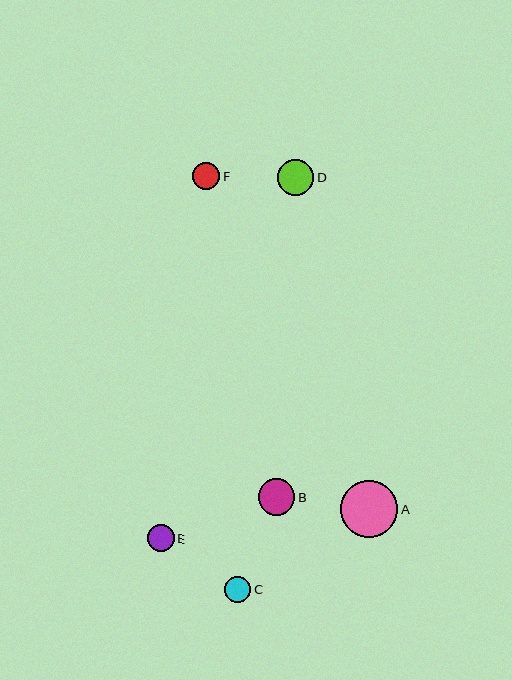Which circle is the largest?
Circle A is the largest with a size of approximately 57 pixels.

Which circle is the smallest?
Circle C is the smallest with a size of approximately 26 pixels.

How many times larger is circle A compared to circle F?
Circle A is approximately 2.1 times the size of circle F.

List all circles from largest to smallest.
From largest to smallest: A, B, D, E, F, C.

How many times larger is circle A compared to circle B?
Circle A is approximately 1.6 times the size of circle B.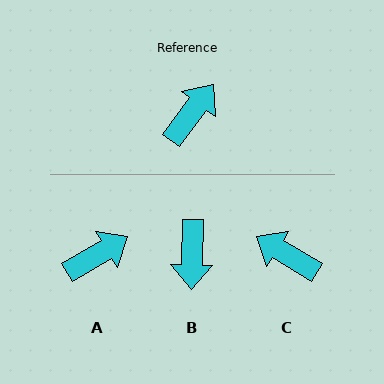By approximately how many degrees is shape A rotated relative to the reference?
Approximately 22 degrees clockwise.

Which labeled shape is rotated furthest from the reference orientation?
B, about 144 degrees away.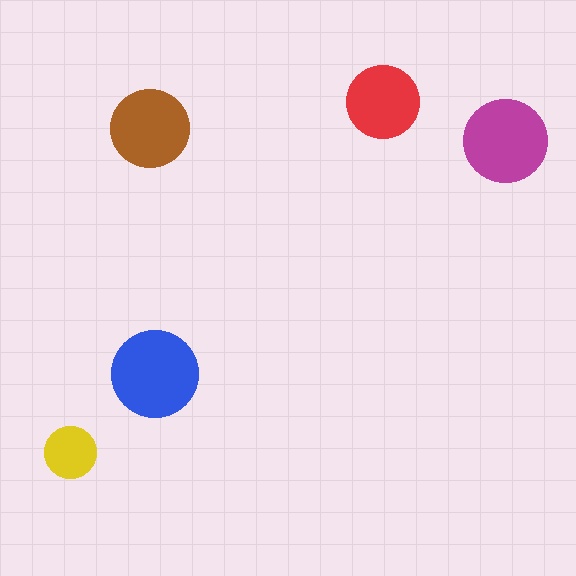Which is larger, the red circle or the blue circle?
The blue one.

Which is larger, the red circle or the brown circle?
The brown one.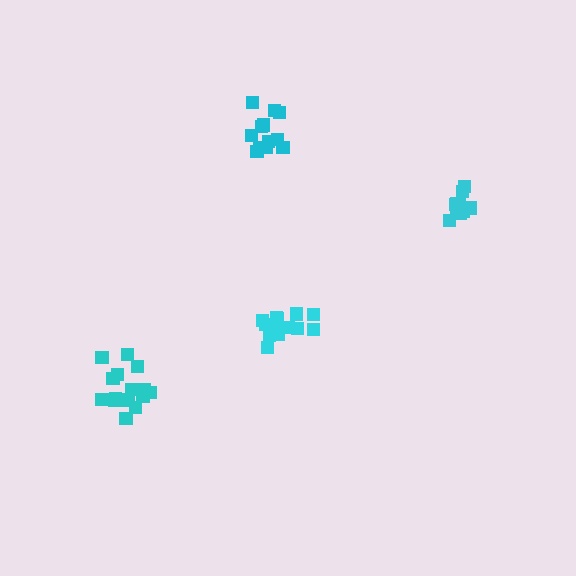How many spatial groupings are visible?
There are 4 spatial groupings.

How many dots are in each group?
Group 1: 12 dots, Group 2: 16 dots, Group 3: 11 dots, Group 4: 13 dots (52 total).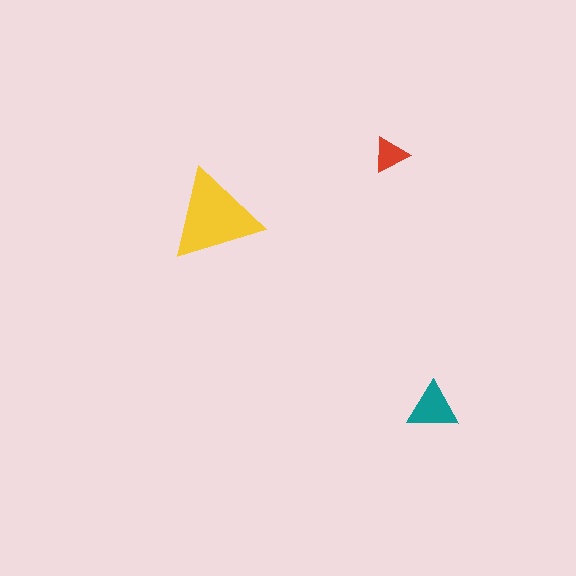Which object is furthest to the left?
The yellow triangle is leftmost.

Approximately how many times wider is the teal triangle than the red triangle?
About 1.5 times wider.